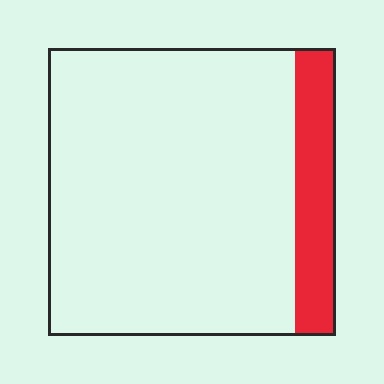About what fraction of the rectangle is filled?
About one eighth (1/8).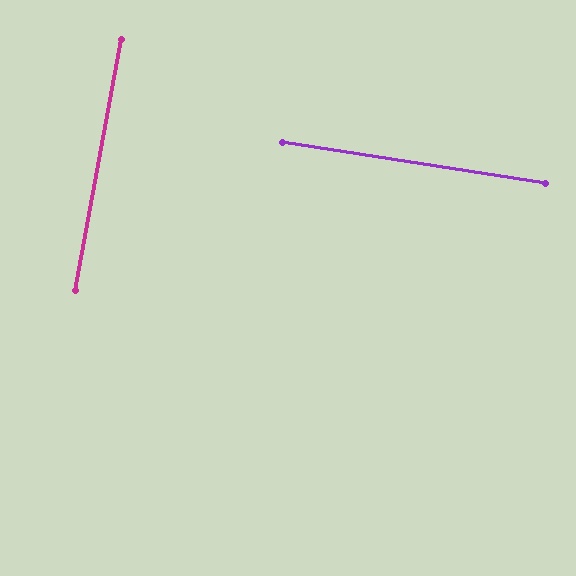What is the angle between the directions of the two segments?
Approximately 88 degrees.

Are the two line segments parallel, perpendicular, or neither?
Perpendicular — they meet at approximately 88°.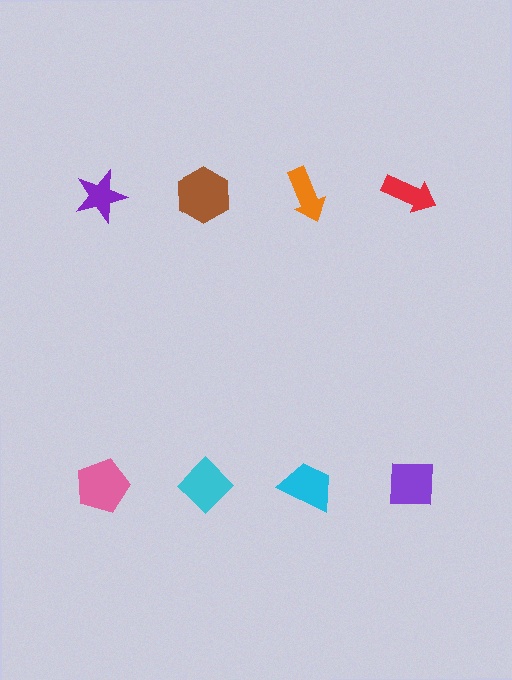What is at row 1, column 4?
A red arrow.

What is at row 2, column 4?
A purple square.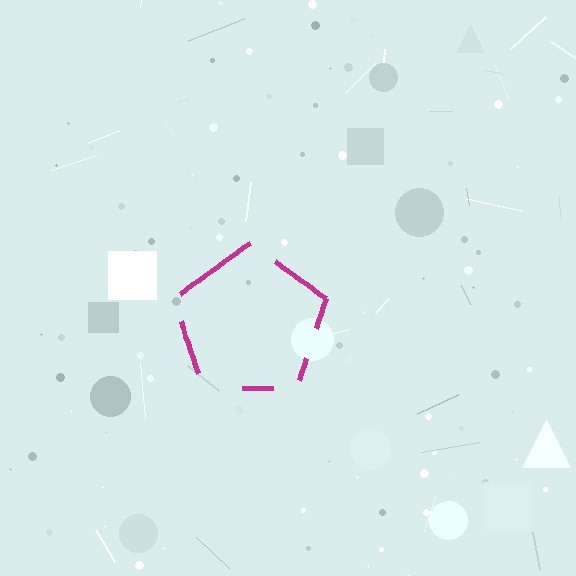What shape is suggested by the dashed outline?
The dashed outline suggests a pentagon.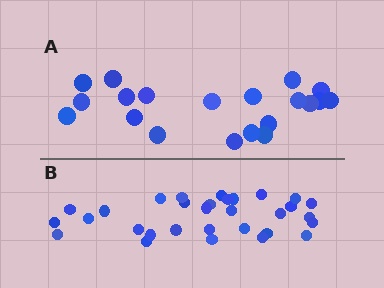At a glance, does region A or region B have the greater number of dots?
Region B (the bottom region) has more dots.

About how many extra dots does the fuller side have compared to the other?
Region B has roughly 12 or so more dots than region A.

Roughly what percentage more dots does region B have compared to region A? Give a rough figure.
About 55% more.